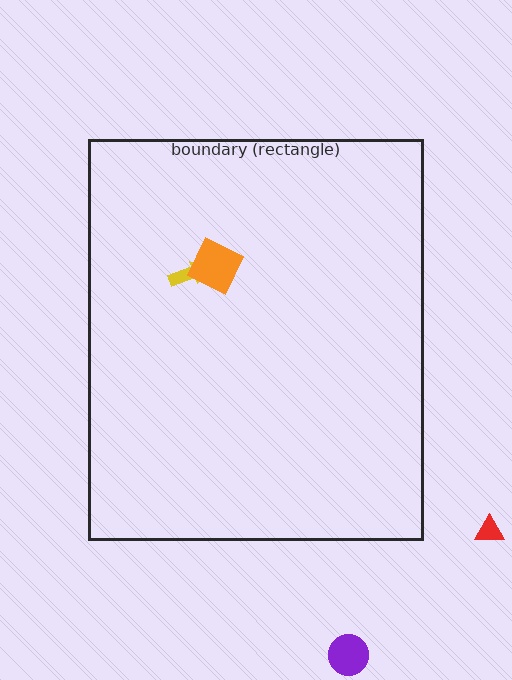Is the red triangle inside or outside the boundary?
Outside.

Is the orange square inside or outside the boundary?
Inside.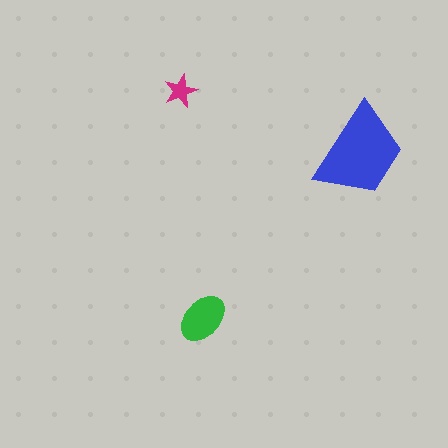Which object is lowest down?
The green ellipse is bottommost.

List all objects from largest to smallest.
The blue trapezoid, the green ellipse, the magenta star.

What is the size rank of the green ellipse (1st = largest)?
2nd.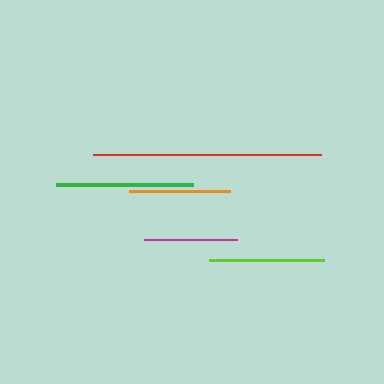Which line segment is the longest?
The red line is the longest at approximately 227 pixels.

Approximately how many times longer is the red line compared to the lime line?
The red line is approximately 2.0 times the length of the lime line.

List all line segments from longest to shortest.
From longest to shortest: red, green, lime, orange, magenta.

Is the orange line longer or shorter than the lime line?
The lime line is longer than the orange line.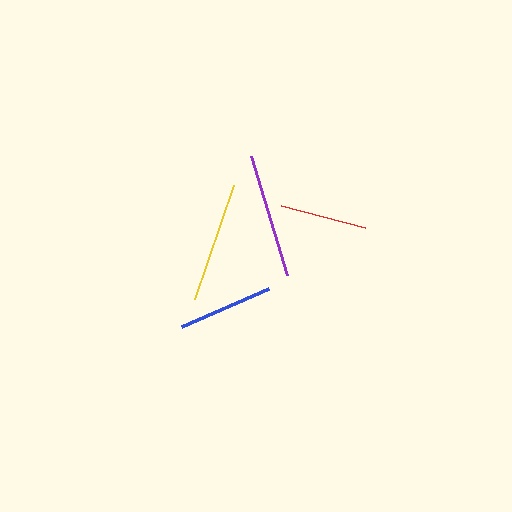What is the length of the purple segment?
The purple segment is approximately 124 pixels long.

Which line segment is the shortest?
The red line is the shortest at approximately 88 pixels.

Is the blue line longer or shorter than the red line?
The blue line is longer than the red line.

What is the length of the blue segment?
The blue segment is approximately 95 pixels long.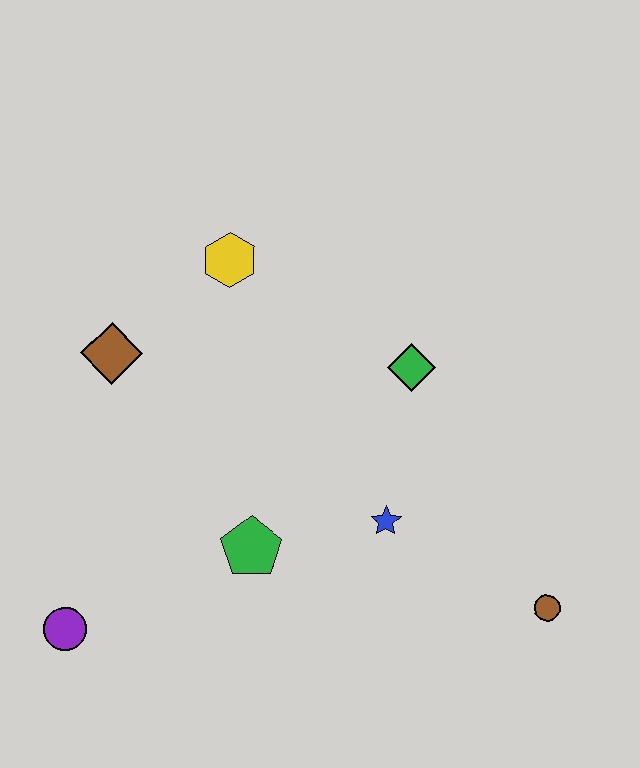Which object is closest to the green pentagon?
The blue star is closest to the green pentagon.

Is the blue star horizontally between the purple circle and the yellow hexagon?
No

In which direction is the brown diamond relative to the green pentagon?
The brown diamond is above the green pentagon.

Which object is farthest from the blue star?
The purple circle is farthest from the blue star.